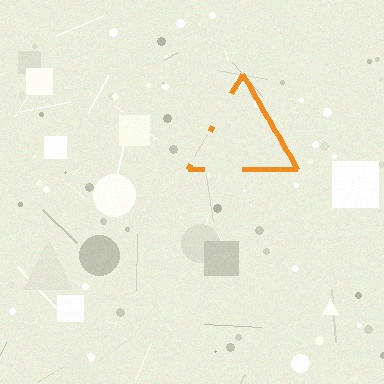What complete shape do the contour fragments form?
The contour fragments form a triangle.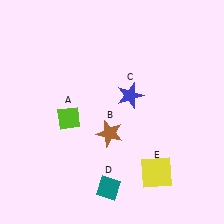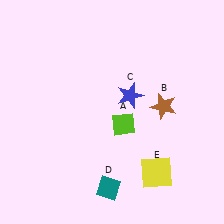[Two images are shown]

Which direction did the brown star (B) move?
The brown star (B) moved right.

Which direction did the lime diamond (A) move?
The lime diamond (A) moved right.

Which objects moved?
The objects that moved are: the lime diamond (A), the brown star (B).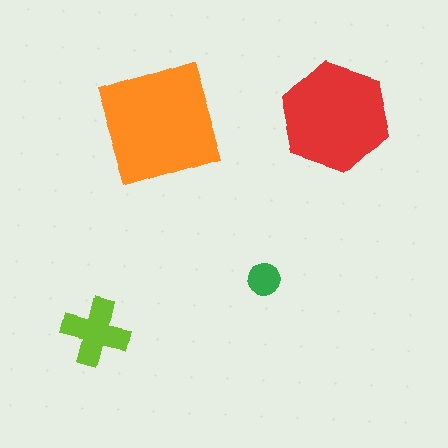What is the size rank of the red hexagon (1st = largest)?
2nd.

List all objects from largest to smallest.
The orange square, the red hexagon, the lime cross, the green circle.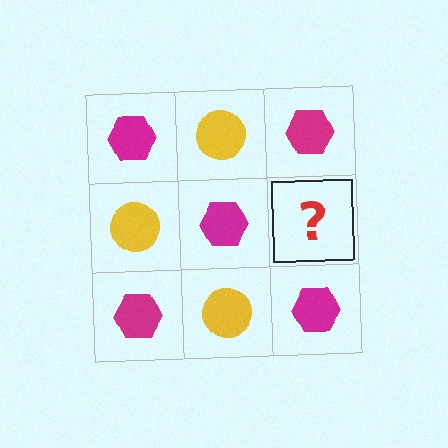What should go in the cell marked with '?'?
The missing cell should contain a yellow circle.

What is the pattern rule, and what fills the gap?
The rule is that it alternates magenta hexagon and yellow circle in a checkerboard pattern. The gap should be filled with a yellow circle.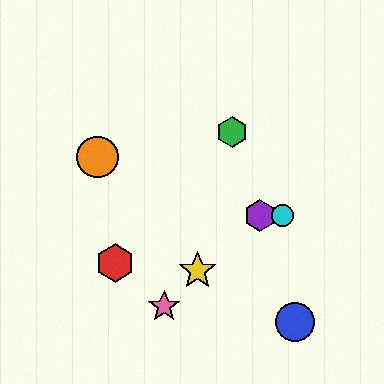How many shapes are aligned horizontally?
2 shapes (the purple hexagon, the cyan circle) are aligned horizontally.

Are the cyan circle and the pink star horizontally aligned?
No, the cyan circle is at y≈215 and the pink star is at y≈306.